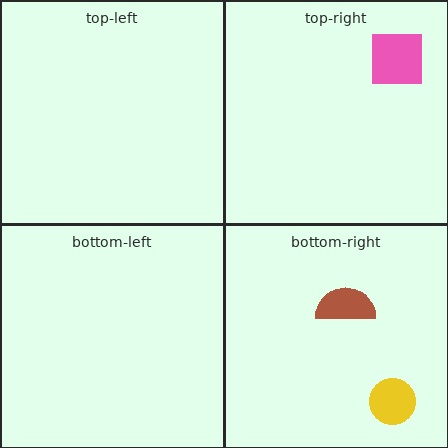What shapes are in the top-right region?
The pink square.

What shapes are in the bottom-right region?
The brown semicircle, the yellow circle.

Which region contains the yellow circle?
The bottom-right region.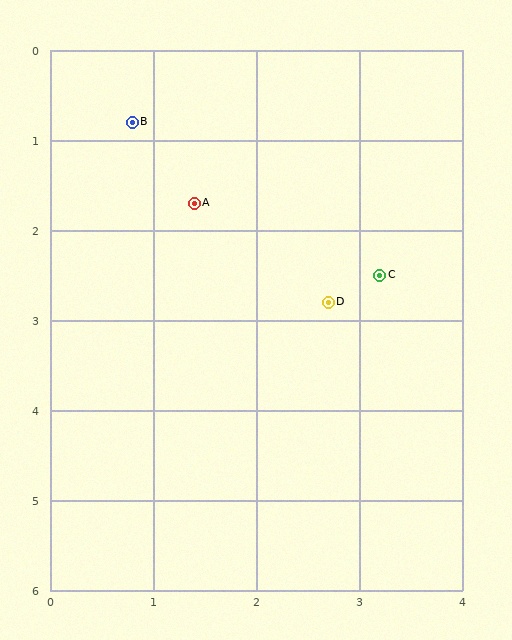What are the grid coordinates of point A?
Point A is at approximately (1.4, 1.7).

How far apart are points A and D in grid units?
Points A and D are about 1.7 grid units apart.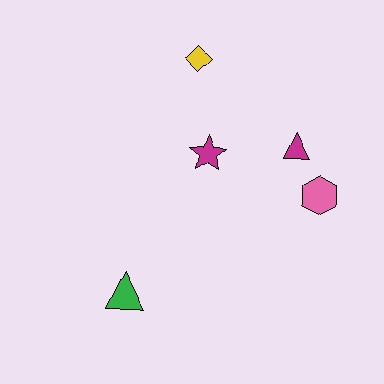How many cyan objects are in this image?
There are no cyan objects.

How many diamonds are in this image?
There is 1 diamond.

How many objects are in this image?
There are 5 objects.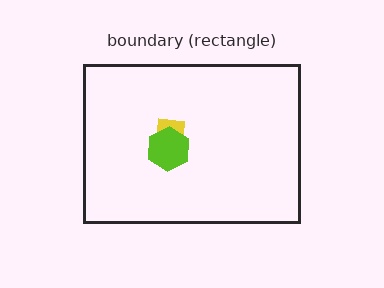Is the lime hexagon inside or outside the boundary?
Inside.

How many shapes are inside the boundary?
2 inside, 0 outside.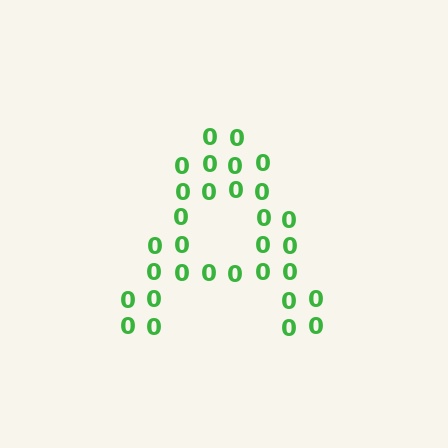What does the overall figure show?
The overall figure shows the letter A.